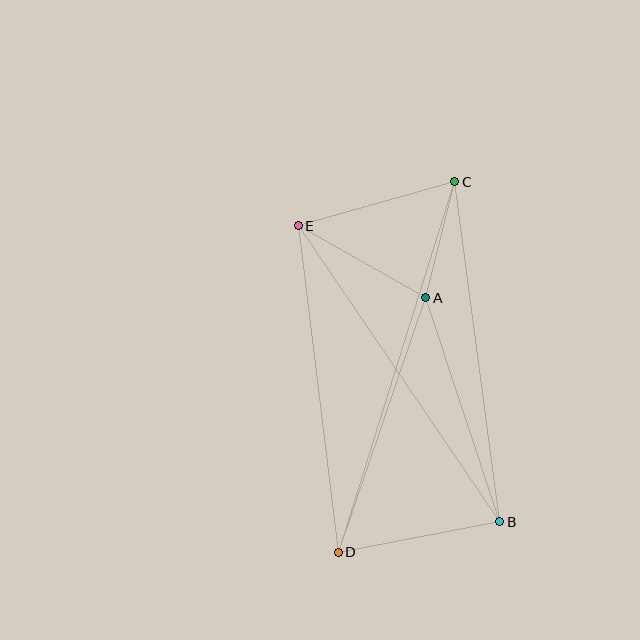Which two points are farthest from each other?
Points C and D are farthest from each other.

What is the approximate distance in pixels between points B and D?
The distance between B and D is approximately 164 pixels.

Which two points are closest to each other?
Points A and C are closest to each other.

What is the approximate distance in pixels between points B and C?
The distance between B and C is approximately 343 pixels.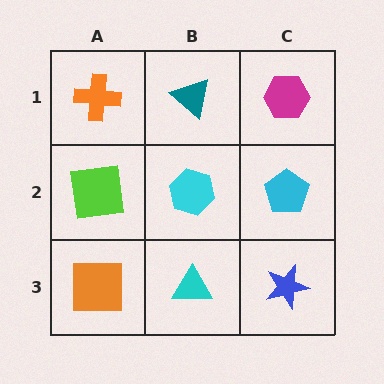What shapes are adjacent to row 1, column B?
A cyan hexagon (row 2, column B), an orange cross (row 1, column A), a magenta hexagon (row 1, column C).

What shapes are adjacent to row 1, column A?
A lime square (row 2, column A), a teal triangle (row 1, column B).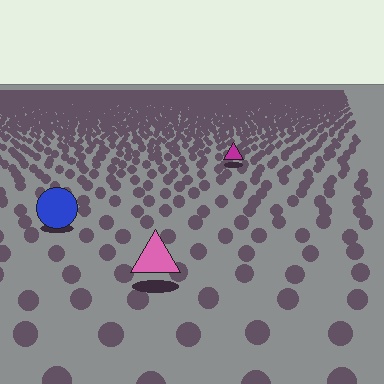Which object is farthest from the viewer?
The magenta triangle is farthest from the viewer. It appears smaller and the ground texture around it is denser.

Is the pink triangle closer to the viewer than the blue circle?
Yes. The pink triangle is closer — you can tell from the texture gradient: the ground texture is coarser near it.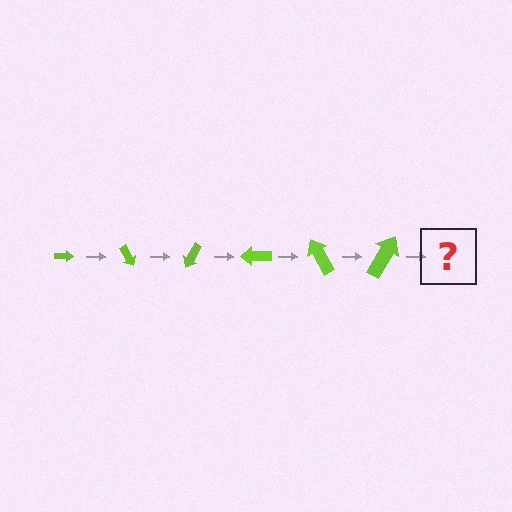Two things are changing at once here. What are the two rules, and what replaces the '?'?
The two rules are that the arrow grows larger each step and it rotates 60 degrees each step. The '?' should be an arrow, larger than the previous one and rotated 360 degrees from the start.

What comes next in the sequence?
The next element should be an arrow, larger than the previous one and rotated 360 degrees from the start.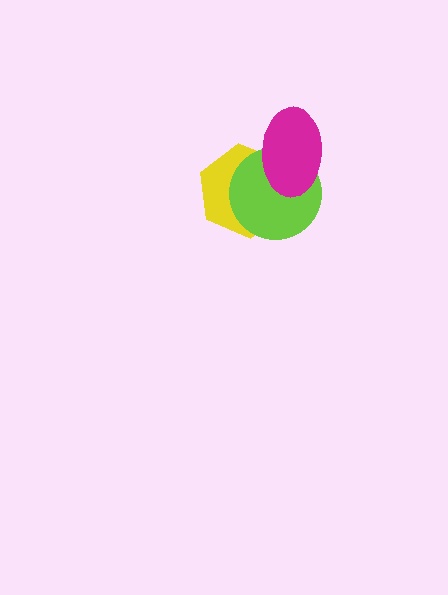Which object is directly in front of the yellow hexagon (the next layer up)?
The lime circle is directly in front of the yellow hexagon.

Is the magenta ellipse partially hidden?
No, no other shape covers it.